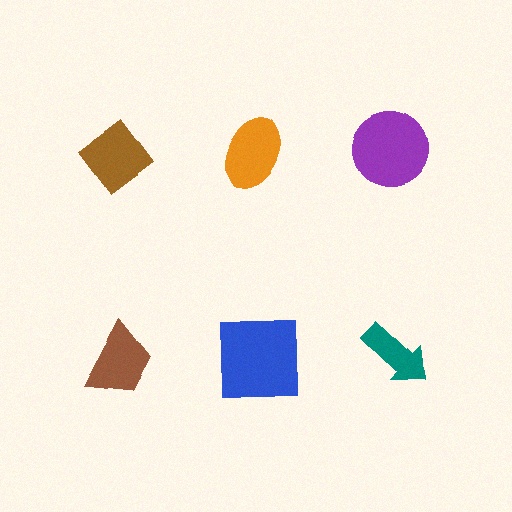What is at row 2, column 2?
A blue square.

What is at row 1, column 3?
A purple circle.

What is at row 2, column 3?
A teal arrow.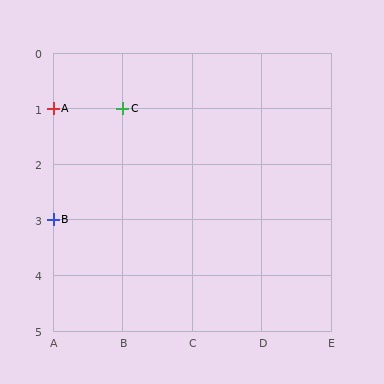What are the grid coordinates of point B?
Point B is at grid coordinates (A, 3).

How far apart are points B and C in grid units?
Points B and C are 1 column and 2 rows apart (about 2.2 grid units diagonally).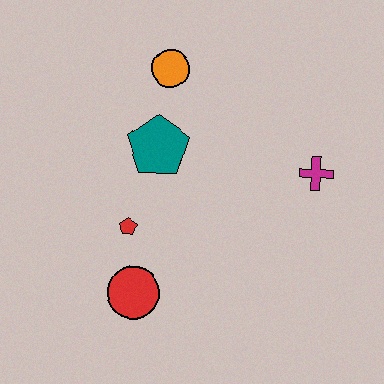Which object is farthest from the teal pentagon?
The magenta cross is farthest from the teal pentagon.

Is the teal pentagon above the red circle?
Yes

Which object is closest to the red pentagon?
The red circle is closest to the red pentagon.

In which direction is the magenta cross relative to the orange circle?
The magenta cross is to the right of the orange circle.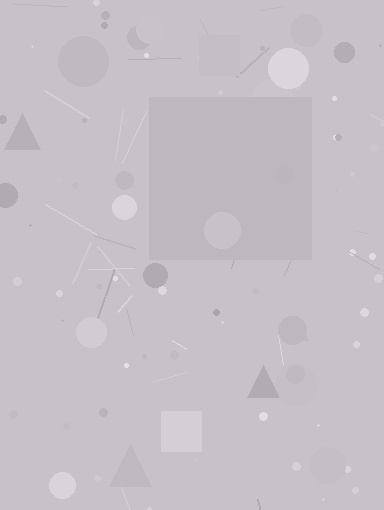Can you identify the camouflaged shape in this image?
The camouflaged shape is a square.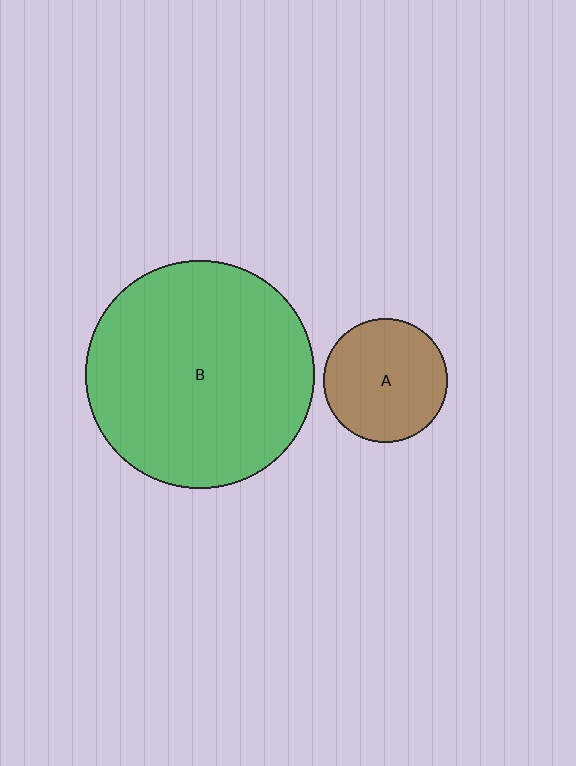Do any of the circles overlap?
No, none of the circles overlap.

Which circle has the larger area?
Circle B (green).